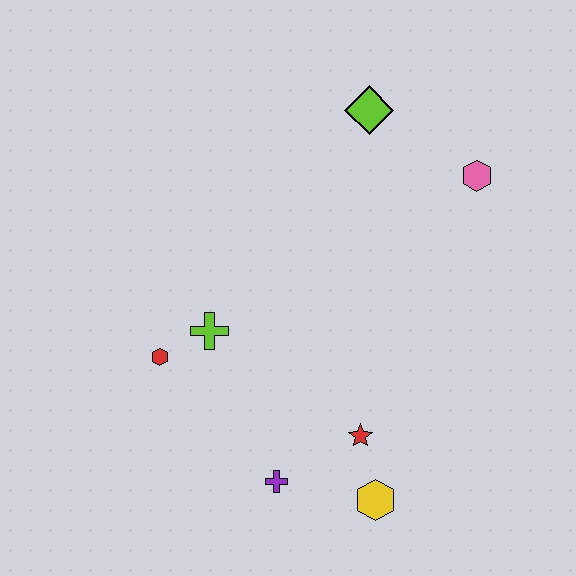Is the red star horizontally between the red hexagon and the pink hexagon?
Yes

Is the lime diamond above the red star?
Yes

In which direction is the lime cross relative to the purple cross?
The lime cross is above the purple cross.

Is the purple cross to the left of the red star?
Yes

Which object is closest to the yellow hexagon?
The red star is closest to the yellow hexagon.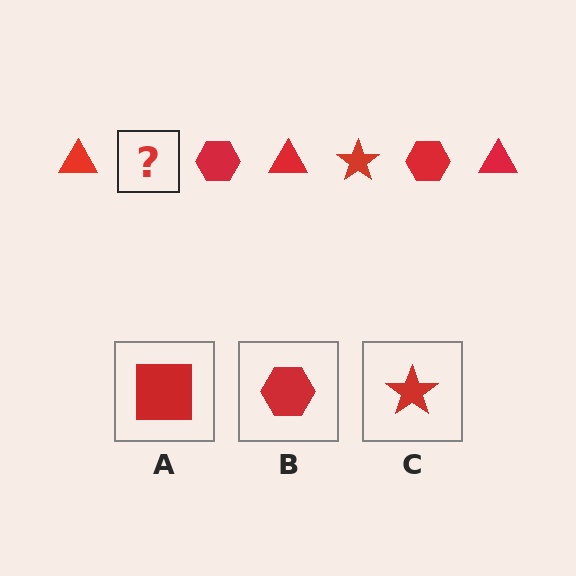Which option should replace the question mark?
Option C.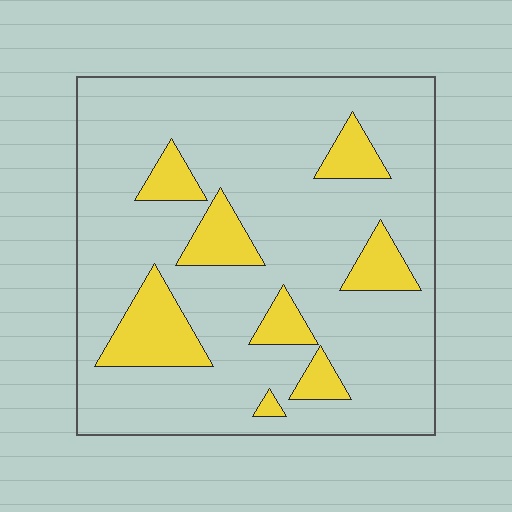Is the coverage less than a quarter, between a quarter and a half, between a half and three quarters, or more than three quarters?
Less than a quarter.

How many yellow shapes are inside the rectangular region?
8.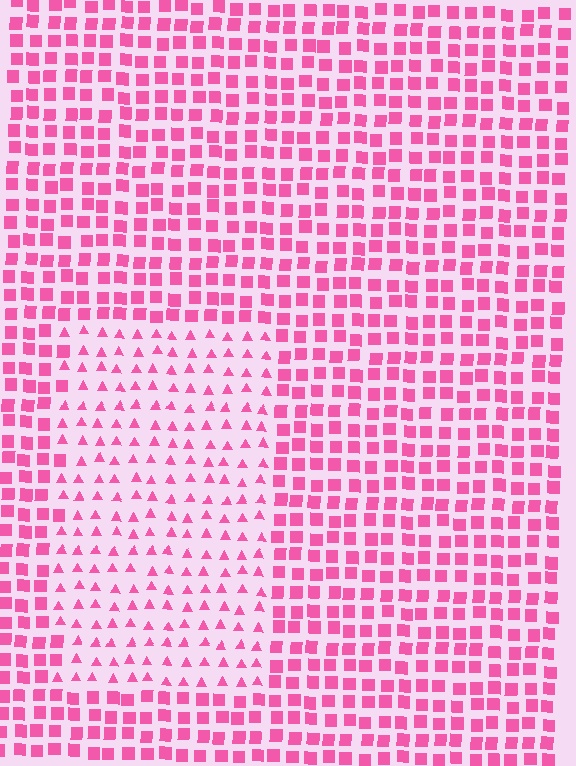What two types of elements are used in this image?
The image uses triangles inside the rectangle region and squares outside it.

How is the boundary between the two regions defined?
The boundary is defined by a change in element shape: triangles inside vs. squares outside. All elements share the same color and spacing.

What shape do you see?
I see a rectangle.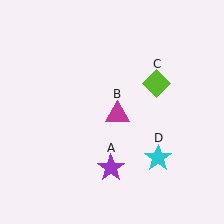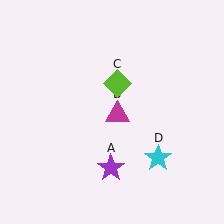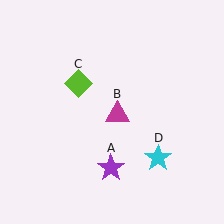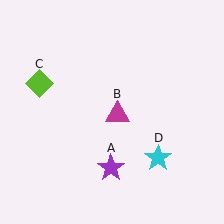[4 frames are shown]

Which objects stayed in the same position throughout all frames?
Purple star (object A) and magenta triangle (object B) and cyan star (object D) remained stationary.